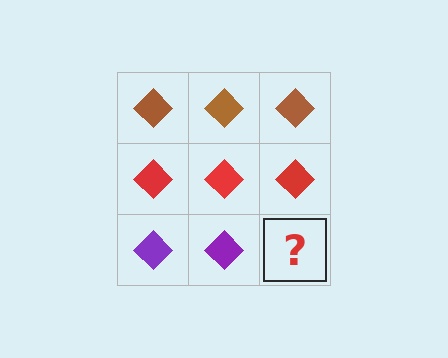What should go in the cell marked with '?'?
The missing cell should contain a purple diamond.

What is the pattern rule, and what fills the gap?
The rule is that each row has a consistent color. The gap should be filled with a purple diamond.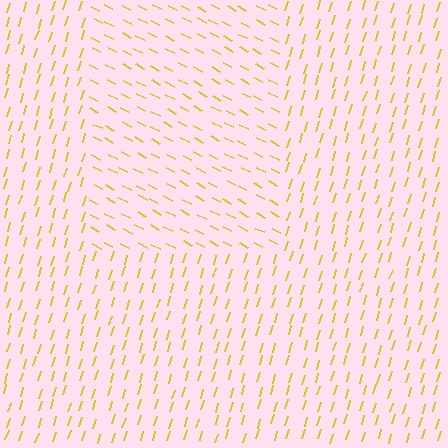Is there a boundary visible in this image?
Yes, there is a texture boundary formed by a change in line orientation.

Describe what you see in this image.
The image is filled with small yellow line segments. A rectangle region in the image has lines oriented differently from the surrounding lines, creating a visible texture boundary.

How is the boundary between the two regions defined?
The boundary is defined purely by a change in line orientation (approximately 79 degrees difference). All lines are the same color and thickness.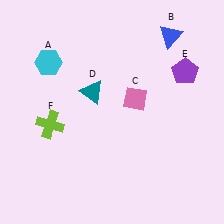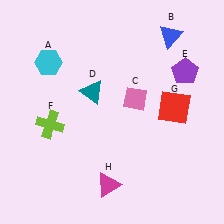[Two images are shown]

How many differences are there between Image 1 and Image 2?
There are 2 differences between the two images.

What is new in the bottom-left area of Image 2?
A magenta triangle (H) was added in the bottom-left area of Image 2.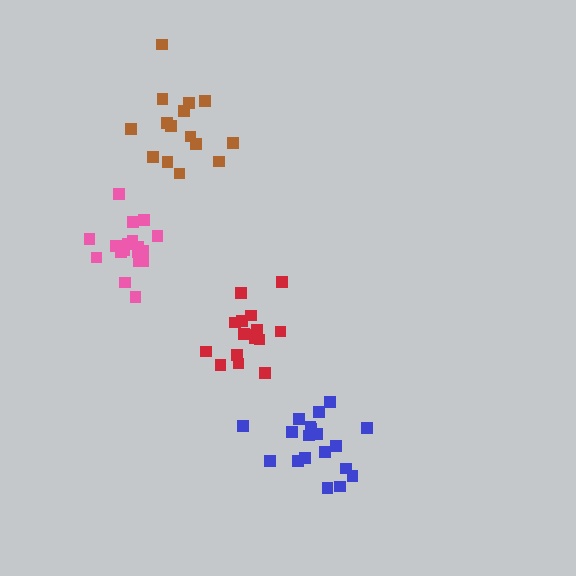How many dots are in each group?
Group 1: 16 dots, Group 2: 19 dots, Group 3: 19 dots, Group 4: 15 dots (69 total).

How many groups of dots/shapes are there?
There are 4 groups.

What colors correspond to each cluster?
The clusters are colored: red, blue, pink, brown.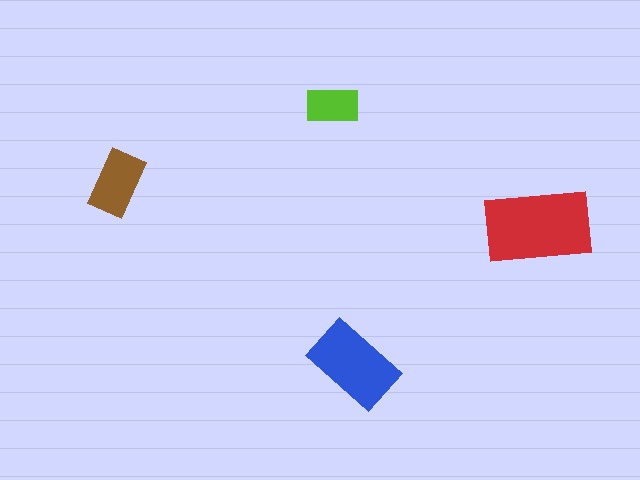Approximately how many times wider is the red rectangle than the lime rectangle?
About 2 times wider.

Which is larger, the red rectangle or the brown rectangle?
The red one.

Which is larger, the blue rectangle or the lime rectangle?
The blue one.